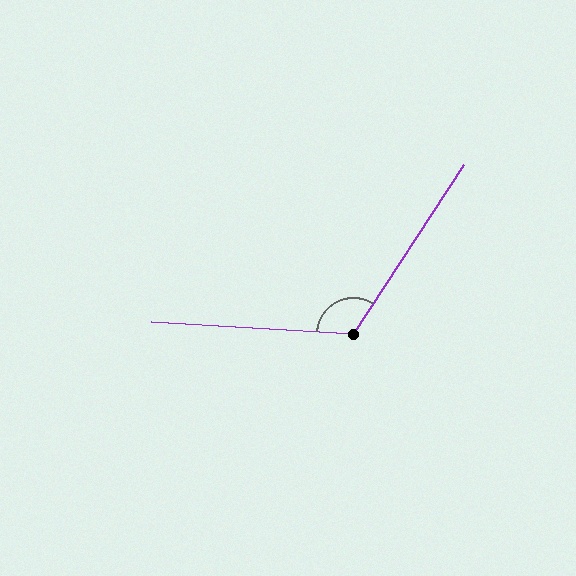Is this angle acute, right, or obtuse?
It is obtuse.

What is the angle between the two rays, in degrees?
Approximately 120 degrees.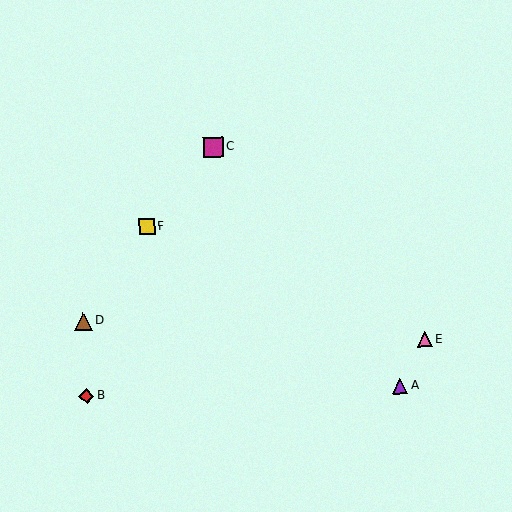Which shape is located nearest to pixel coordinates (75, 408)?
The red diamond (labeled B) at (86, 396) is nearest to that location.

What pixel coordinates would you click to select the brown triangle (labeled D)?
Click at (83, 321) to select the brown triangle D.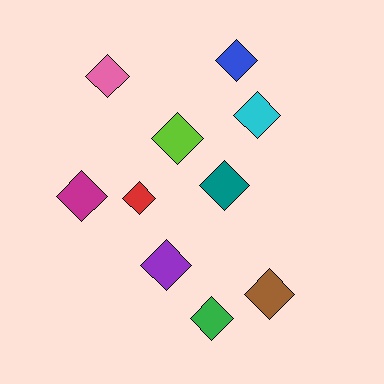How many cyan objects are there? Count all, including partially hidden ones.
There is 1 cyan object.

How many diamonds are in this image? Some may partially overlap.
There are 10 diamonds.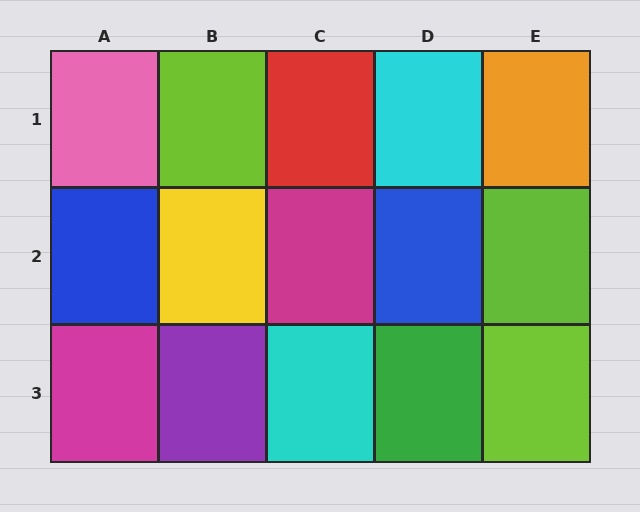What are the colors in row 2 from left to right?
Blue, yellow, magenta, blue, lime.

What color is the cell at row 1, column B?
Lime.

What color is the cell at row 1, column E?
Orange.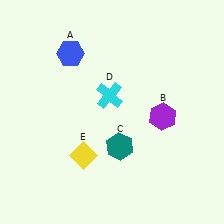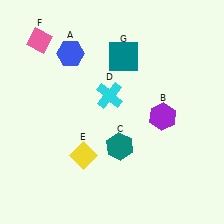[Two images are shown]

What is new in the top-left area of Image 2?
A pink diamond (F) was added in the top-left area of Image 2.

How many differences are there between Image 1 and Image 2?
There are 2 differences between the two images.